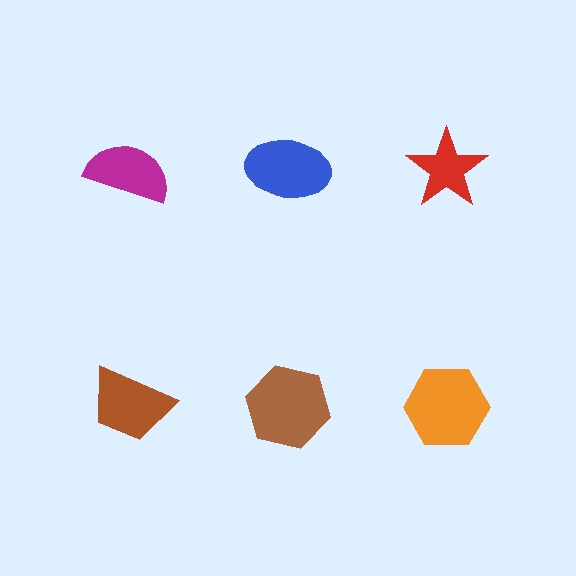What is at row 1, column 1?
A magenta semicircle.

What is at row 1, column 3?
A red star.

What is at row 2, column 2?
A brown hexagon.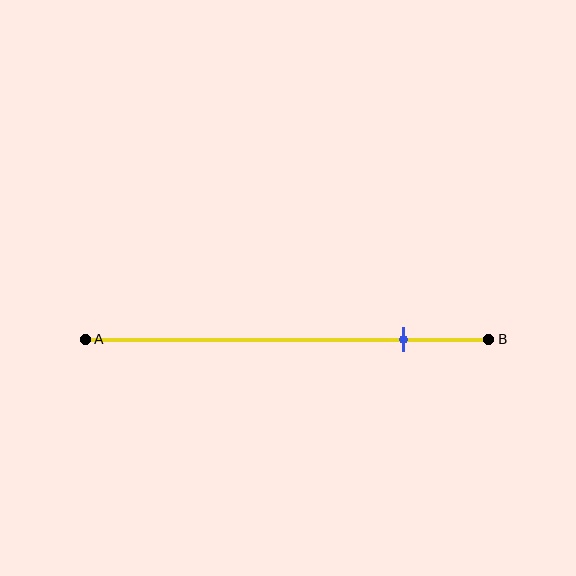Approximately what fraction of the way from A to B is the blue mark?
The blue mark is approximately 80% of the way from A to B.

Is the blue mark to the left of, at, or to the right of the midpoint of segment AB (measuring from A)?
The blue mark is to the right of the midpoint of segment AB.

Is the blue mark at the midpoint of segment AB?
No, the mark is at about 80% from A, not at the 50% midpoint.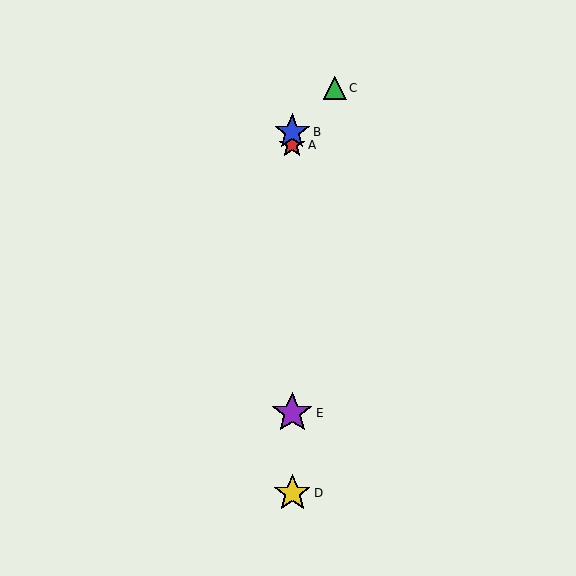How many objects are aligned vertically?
4 objects (A, B, D, E) are aligned vertically.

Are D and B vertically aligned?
Yes, both are at x≈292.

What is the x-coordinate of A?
Object A is at x≈292.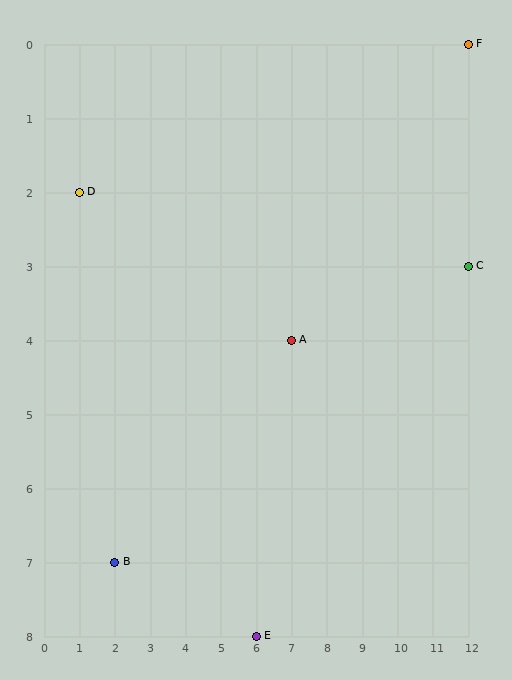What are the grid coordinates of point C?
Point C is at grid coordinates (12, 3).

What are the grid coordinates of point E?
Point E is at grid coordinates (6, 8).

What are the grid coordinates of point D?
Point D is at grid coordinates (1, 2).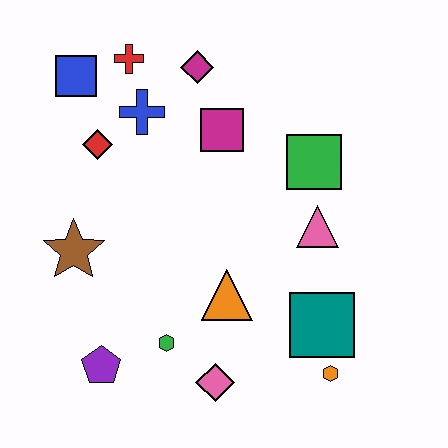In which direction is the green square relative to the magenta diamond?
The green square is to the right of the magenta diamond.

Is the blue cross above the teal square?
Yes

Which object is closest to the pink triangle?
The green square is closest to the pink triangle.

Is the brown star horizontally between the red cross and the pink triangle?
No